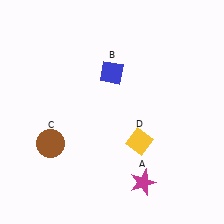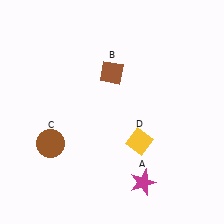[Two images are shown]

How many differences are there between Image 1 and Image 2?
There is 1 difference between the two images.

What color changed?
The diamond (B) changed from blue in Image 1 to brown in Image 2.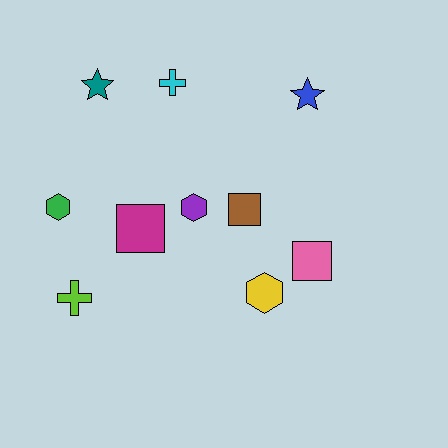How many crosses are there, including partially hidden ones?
There are 2 crosses.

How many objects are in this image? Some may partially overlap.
There are 10 objects.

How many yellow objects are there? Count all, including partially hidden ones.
There is 1 yellow object.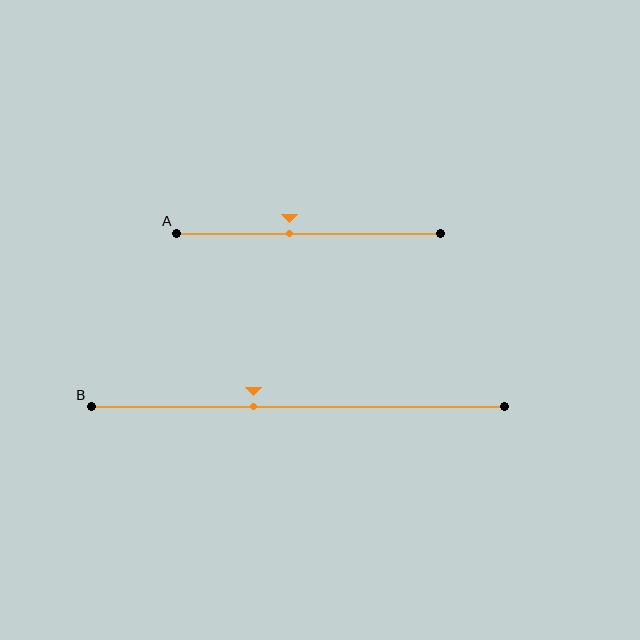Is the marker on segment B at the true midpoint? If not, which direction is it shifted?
No, the marker on segment B is shifted to the left by about 11% of the segment length.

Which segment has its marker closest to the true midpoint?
Segment A has its marker closest to the true midpoint.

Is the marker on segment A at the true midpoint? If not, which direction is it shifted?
No, the marker on segment A is shifted to the left by about 7% of the segment length.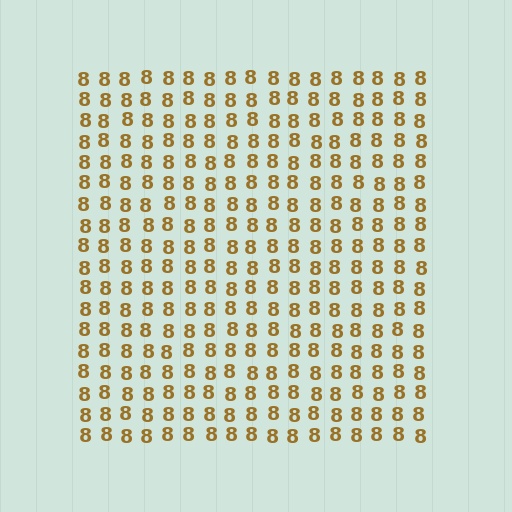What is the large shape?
The large shape is a square.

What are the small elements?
The small elements are digit 8's.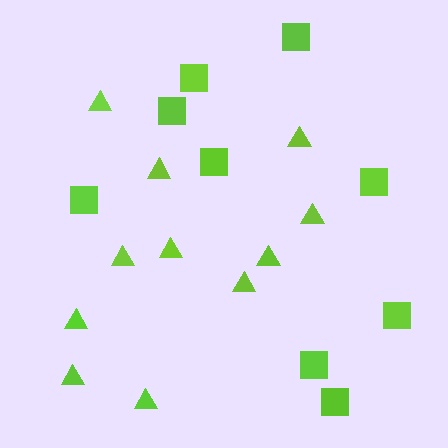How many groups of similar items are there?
There are 2 groups: one group of squares (9) and one group of triangles (11).